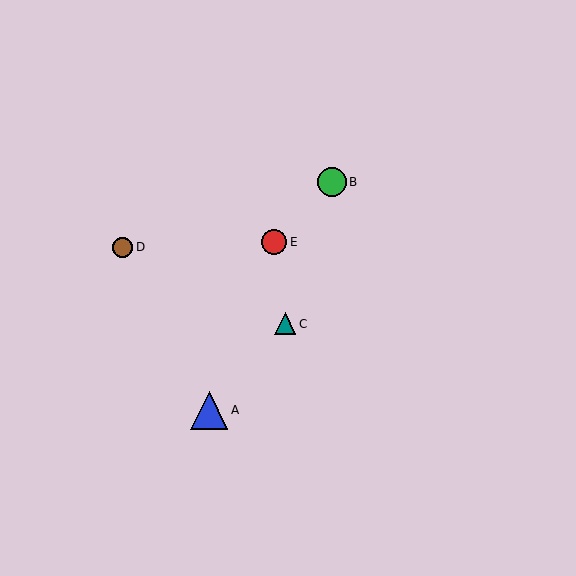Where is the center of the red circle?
The center of the red circle is at (274, 242).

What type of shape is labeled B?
Shape B is a green circle.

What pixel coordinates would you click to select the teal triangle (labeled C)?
Click at (285, 324) to select the teal triangle C.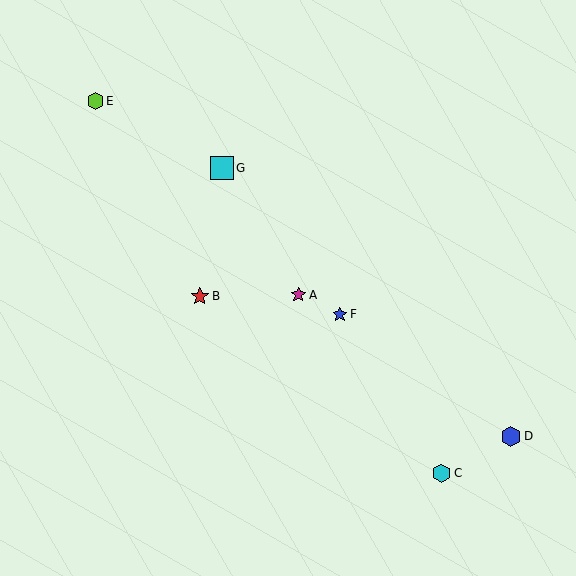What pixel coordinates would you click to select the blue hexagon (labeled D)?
Click at (511, 436) to select the blue hexagon D.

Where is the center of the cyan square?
The center of the cyan square is at (222, 168).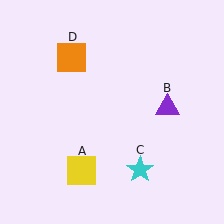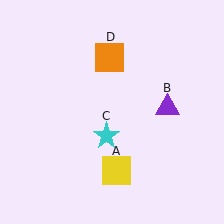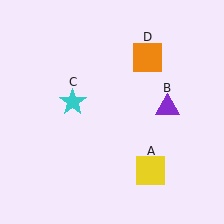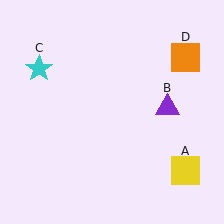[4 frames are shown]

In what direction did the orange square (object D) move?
The orange square (object D) moved right.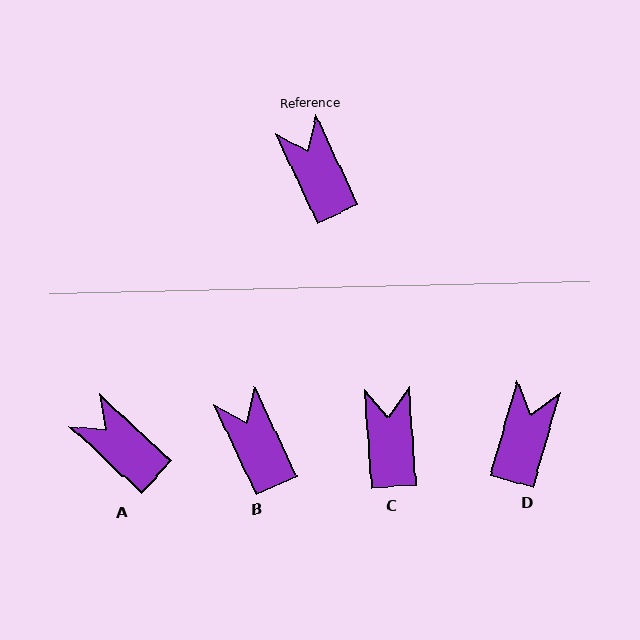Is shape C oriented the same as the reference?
No, it is off by about 21 degrees.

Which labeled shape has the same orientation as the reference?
B.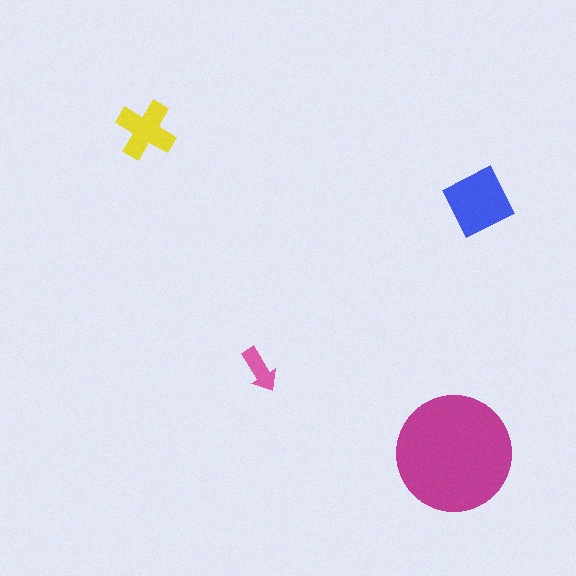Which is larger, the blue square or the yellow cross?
The blue square.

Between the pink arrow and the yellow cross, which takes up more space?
The yellow cross.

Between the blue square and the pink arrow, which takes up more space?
The blue square.